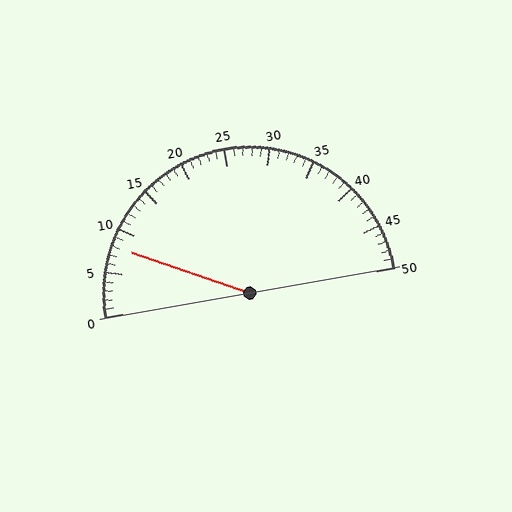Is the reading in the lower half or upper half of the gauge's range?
The reading is in the lower half of the range (0 to 50).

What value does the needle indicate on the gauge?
The needle indicates approximately 8.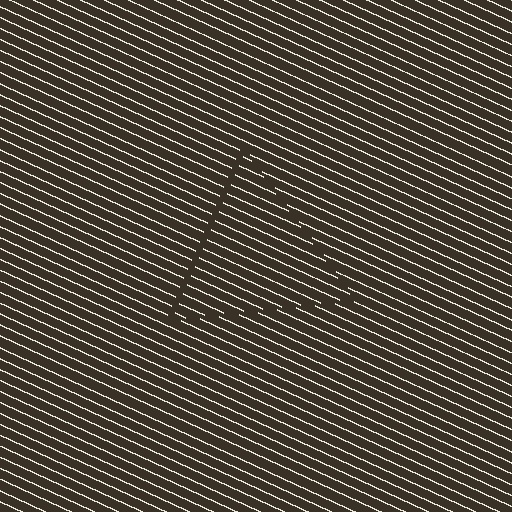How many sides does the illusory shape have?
3 sides — the line-ends trace a triangle.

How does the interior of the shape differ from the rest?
The interior of the shape contains the same grating, shifted by half a period — the contour is defined by the phase discontinuity where line-ends from the inner and outer gratings abut.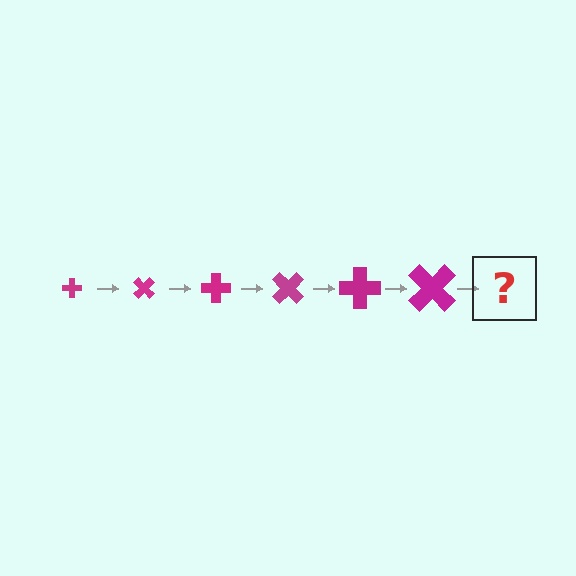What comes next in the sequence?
The next element should be a cross, larger than the previous one and rotated 270 degrees from the start.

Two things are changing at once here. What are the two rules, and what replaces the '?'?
The two rules are that the cross grows larger each step and it rotates 45 degrees each step. The '?' should be a cross, larger than the previous one and rotated 270 degrees from the start.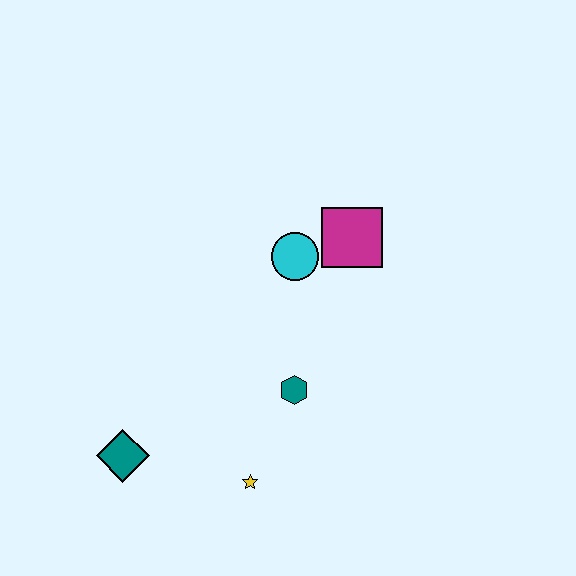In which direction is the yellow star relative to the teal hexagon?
The yellow star is below the teal hexagon.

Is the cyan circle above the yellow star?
Yes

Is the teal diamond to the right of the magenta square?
No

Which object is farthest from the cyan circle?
The teal diamond is farthest from the cyan circle.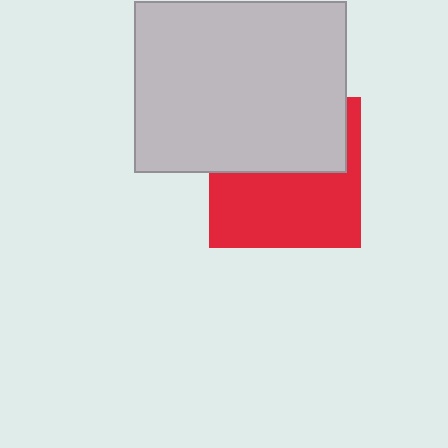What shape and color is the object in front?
The object in front is a light gray rectangle.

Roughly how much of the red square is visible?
About half of it is visible (roughly 54%).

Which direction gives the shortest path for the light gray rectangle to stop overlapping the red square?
Moving up gives the shortest separation.